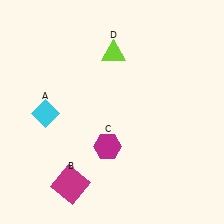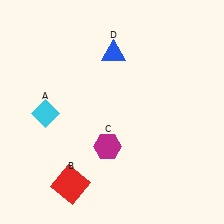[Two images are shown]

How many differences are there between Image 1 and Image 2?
There are 2 differences between the two images.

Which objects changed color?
B changed from magenta to red. D changed from lime to blue.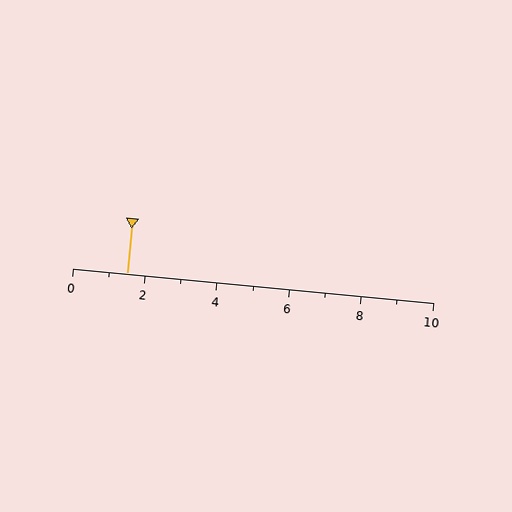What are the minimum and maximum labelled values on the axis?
The axis runs from 0 to 10.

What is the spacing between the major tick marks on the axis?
The major ticks are spaced 2 apart.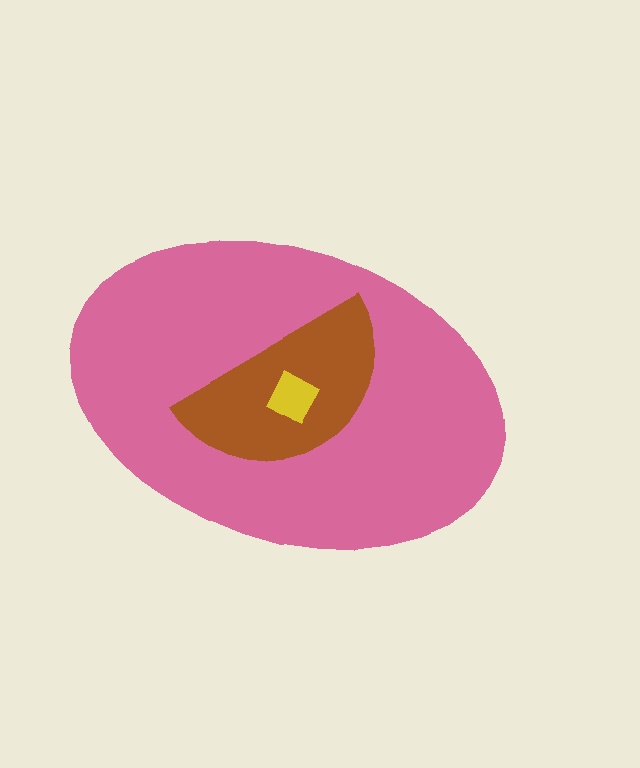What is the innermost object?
The yellow diamond.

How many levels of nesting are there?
3.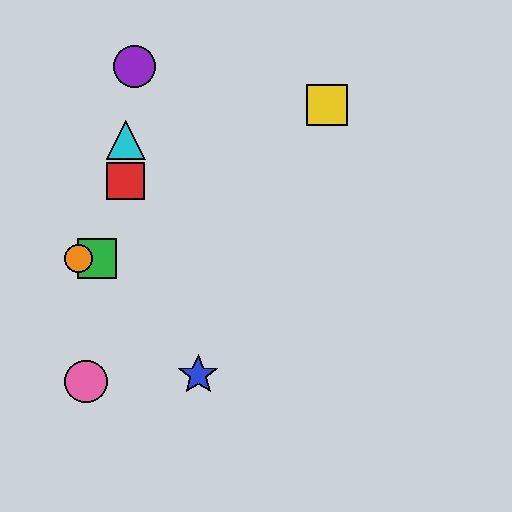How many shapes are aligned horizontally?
2 shapes (the green square, the orange circle) are aligned horizontally.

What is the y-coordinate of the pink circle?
The pink circle is at y≈382.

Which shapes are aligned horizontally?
The green square, the orange circle are aligned horizontally.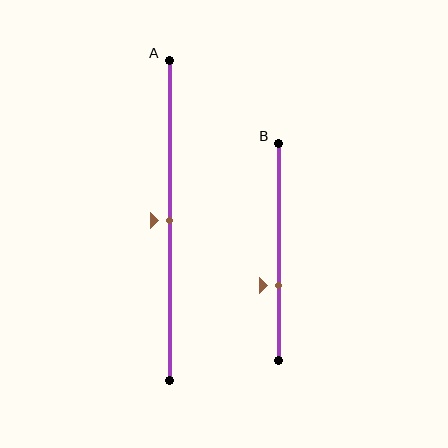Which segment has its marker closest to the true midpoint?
Segment A has its marker closest to the true midpoint.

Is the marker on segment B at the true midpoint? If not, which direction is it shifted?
No, the marker on segment B is shifted downward by about 15% of the segment length.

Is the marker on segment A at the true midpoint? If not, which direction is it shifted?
Yes, the marker on segment A is at the true midpoint.